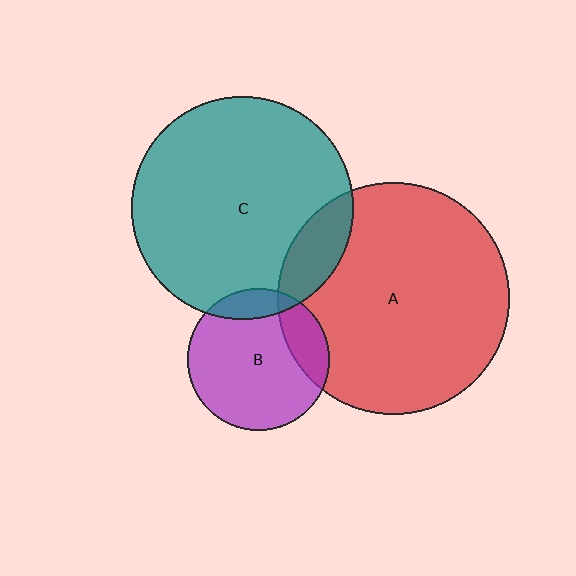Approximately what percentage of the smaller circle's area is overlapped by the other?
Approximately 20%.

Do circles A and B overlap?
Yes.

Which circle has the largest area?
Circle A (red).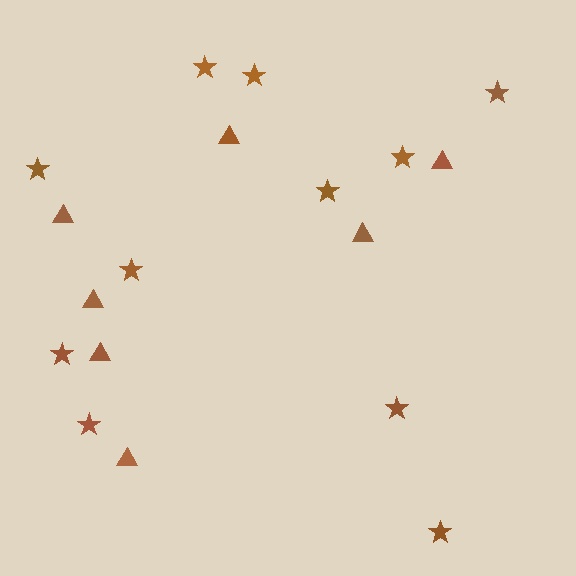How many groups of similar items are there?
There are 2 groups: one group of triangles (7) and one group of stars (11).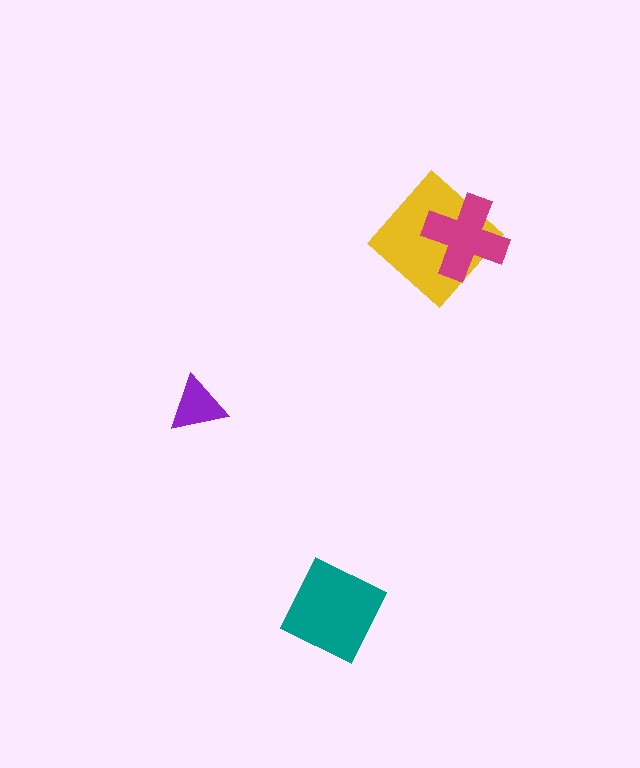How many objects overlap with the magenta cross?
1 object overlaps with the magenta cross.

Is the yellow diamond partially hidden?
Yes, it is partially covered by another shape.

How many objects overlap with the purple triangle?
0 objects overlap with the purple triangle.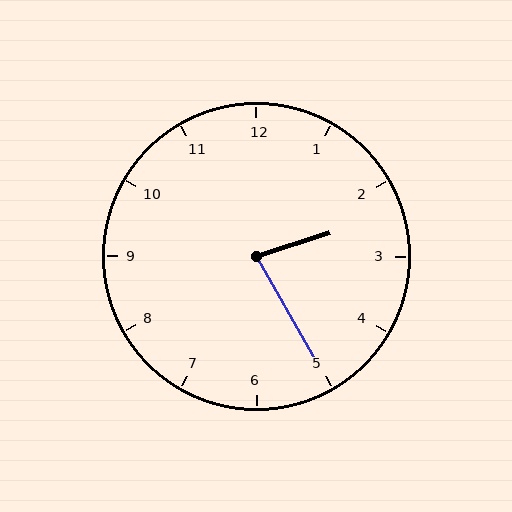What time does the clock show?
2:25.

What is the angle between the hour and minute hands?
Approximately 78 degrees.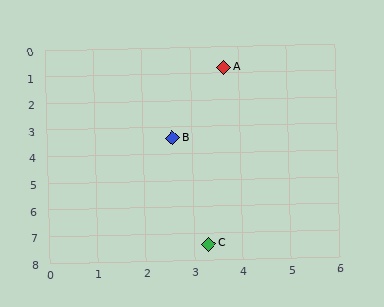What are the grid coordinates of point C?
Point C is at approximately (3.3, 7.4).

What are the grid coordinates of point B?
Point B is at approximately (2.6, 3.4).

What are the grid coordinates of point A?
Point A is at approximately (3.7, 0.8).